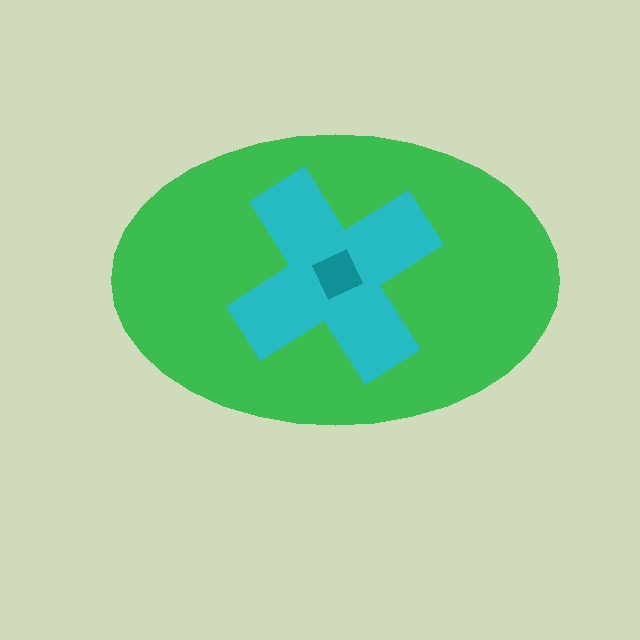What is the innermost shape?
The teal square.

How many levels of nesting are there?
3.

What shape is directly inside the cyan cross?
The teal square.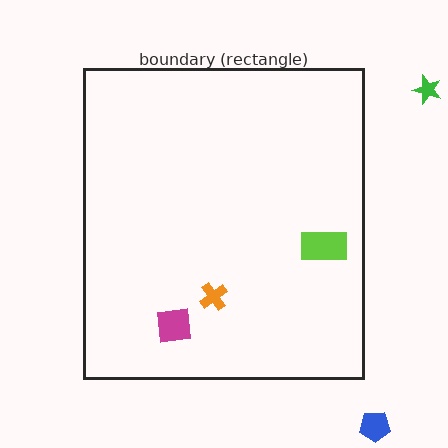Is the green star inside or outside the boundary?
Outside.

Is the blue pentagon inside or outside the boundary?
Outside.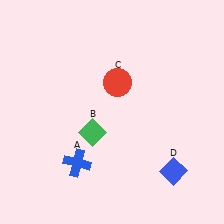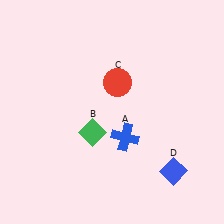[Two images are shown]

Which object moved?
The blue cross (A) moved right.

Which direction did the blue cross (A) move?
The blue cross (A) moved right.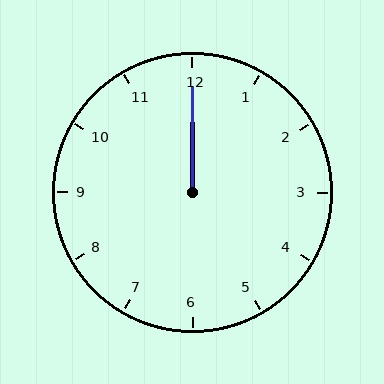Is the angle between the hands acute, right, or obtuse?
It is acute.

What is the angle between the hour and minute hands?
Approximately 0 degrees.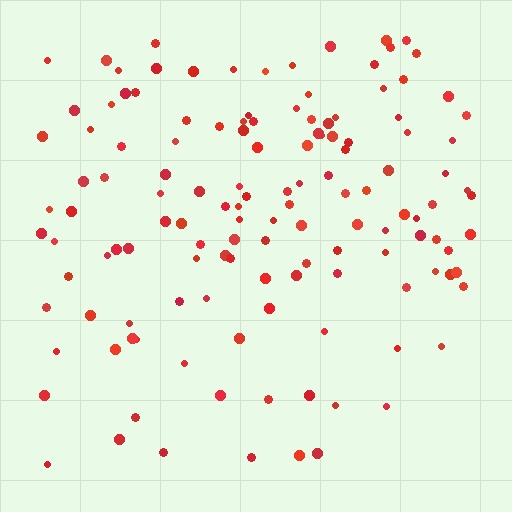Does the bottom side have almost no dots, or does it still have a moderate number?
Still a moderate number, just noticeably fewer than the top.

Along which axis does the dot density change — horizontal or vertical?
Vertical.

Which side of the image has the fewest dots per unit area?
The bottom.